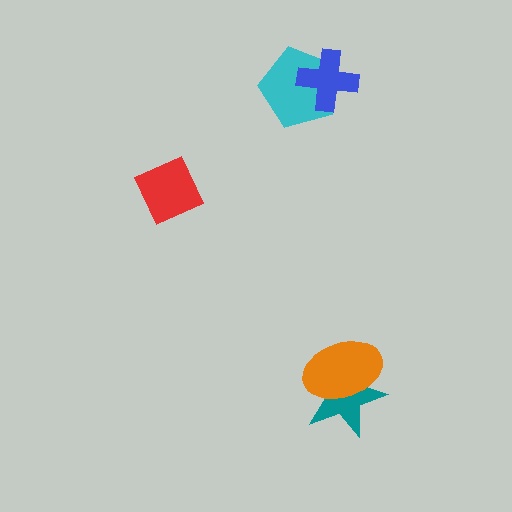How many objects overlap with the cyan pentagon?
1 object overlaps with the cyan pentagon.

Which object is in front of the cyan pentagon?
The blue cross is in front of the cyan pentagon.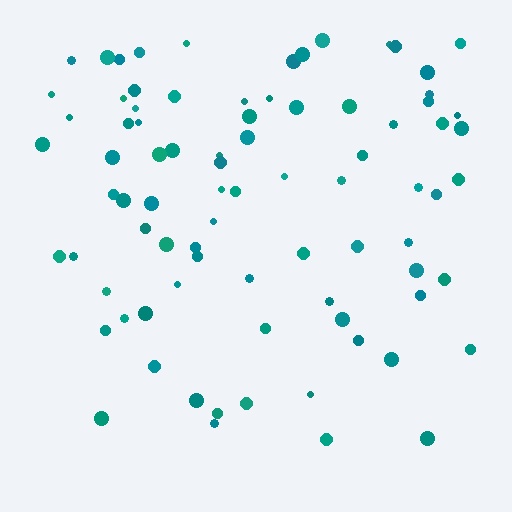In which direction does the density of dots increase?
From bottom to top, with the top side densest.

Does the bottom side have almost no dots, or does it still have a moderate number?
Still a moderate number, just noticeably fewer than the top.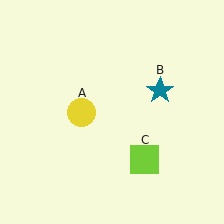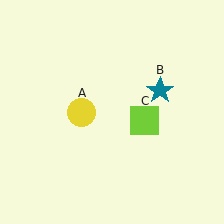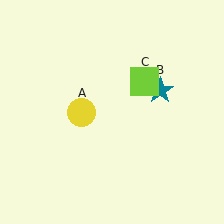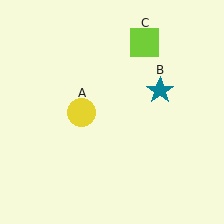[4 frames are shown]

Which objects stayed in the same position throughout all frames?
Yellow circle (object A) and teal star (object B) remained stationary.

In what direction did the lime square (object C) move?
The lime square (object C) moved up.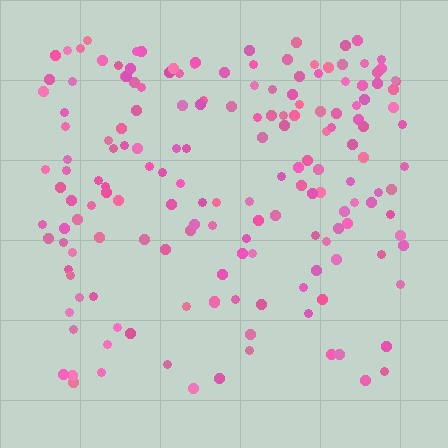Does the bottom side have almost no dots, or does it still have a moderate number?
Still a moderate number, just noticeably fewer than the top.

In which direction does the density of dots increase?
From bottom to top, with the top side densest.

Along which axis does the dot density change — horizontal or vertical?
Vertical.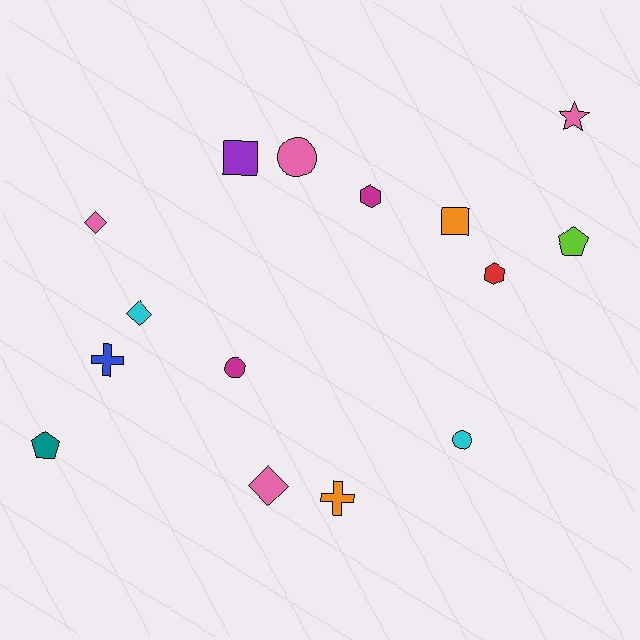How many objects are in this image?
There are 15 objects.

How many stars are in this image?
There is 1 star.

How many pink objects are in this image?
There are 4 pink objects.